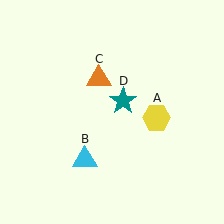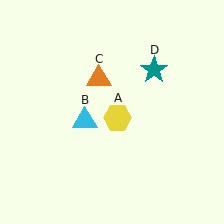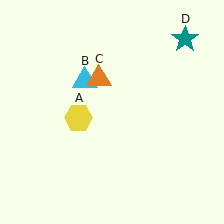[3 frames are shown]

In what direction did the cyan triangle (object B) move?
The cyan triangle (object B) moved up.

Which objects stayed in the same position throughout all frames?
Orange triangle (object C) remained stationary.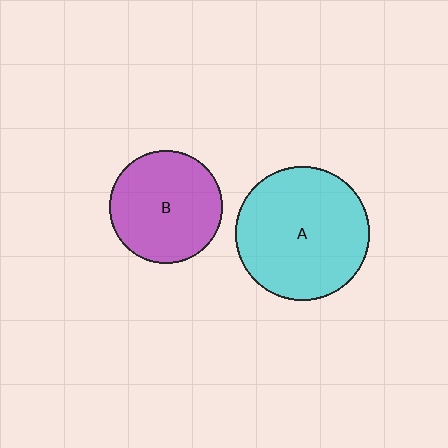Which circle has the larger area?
Circle A (cyan).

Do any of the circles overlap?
No, none of the circles overlap.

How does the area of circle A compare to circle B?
Approximately 1.4 times.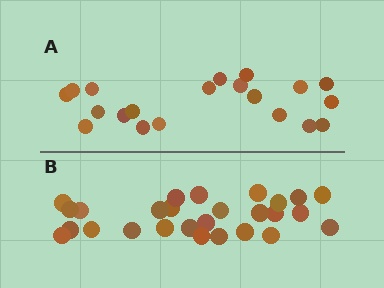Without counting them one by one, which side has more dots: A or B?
Region B (the bottom region) has more dots.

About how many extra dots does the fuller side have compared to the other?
Region B has roughly 8 or so more dots than region A.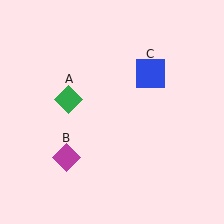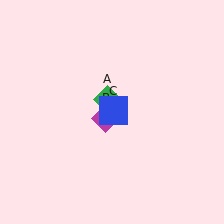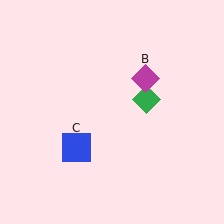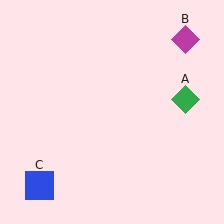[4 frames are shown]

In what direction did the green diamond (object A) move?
The green diamond (object A) moved right.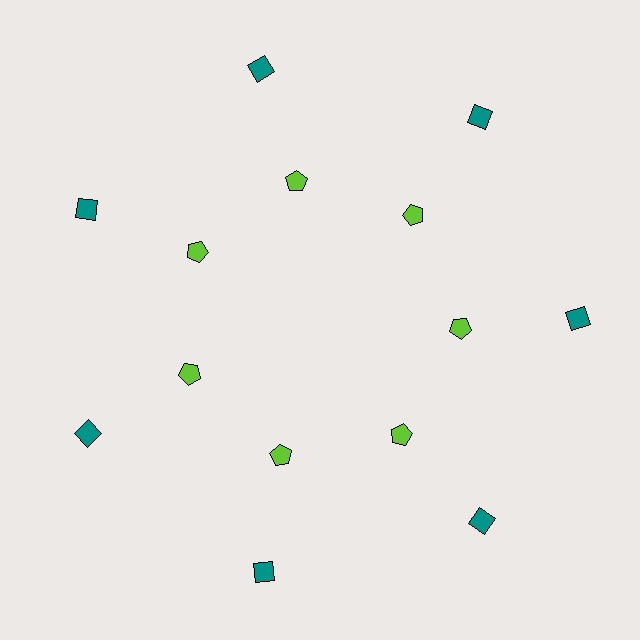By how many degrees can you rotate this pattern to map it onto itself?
The pattern maps onto itself every 51 degrees of rotation.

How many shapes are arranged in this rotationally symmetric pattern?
There are 14 shapes, arranged in 7 groups of 2.